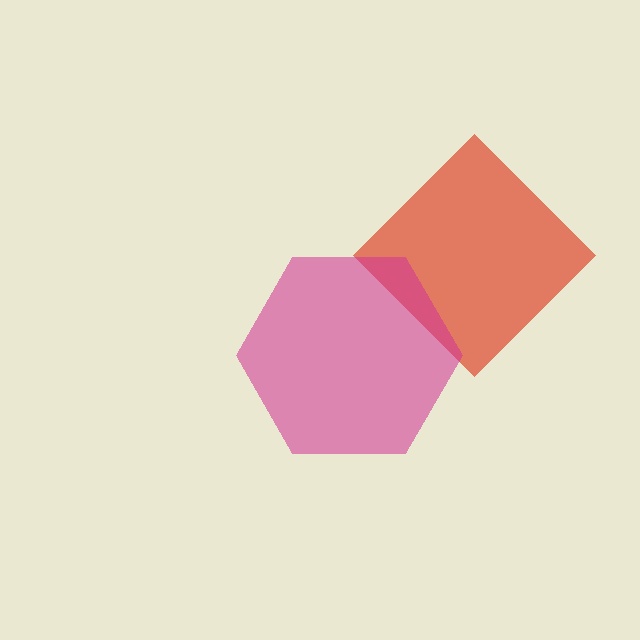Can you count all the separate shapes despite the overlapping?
Yes, there are 2 separate shapes.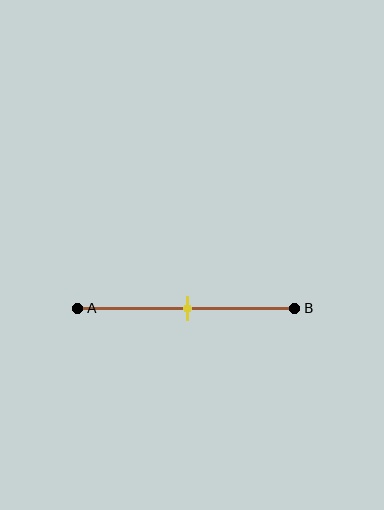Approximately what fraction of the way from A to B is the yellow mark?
The yellow mark is approximately 50% of the way from A to B.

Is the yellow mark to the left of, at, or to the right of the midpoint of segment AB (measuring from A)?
The yellow mark is approximately at the midpoint of segment AB.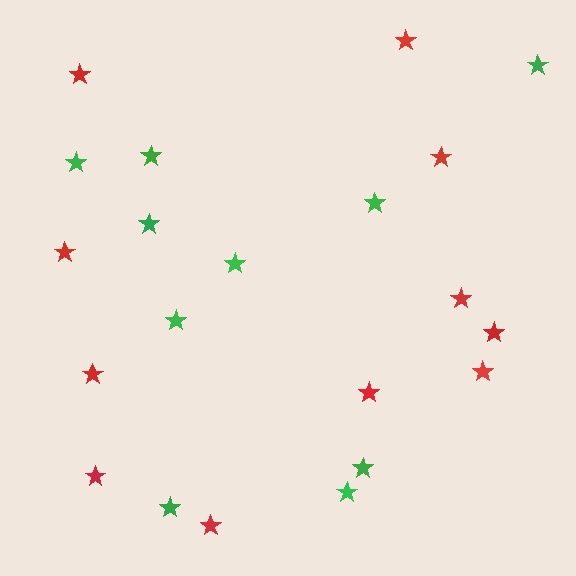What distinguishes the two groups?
There are 2 groups: one group of green stars (10) and one group of red stars (11).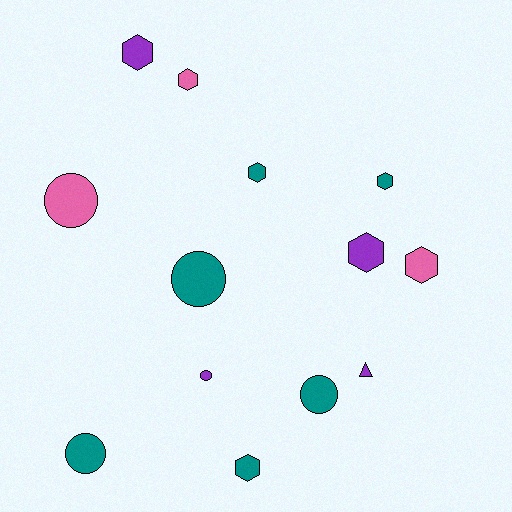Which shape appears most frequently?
Hexagon, with 7 objects.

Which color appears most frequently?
Teal, with 6 objects.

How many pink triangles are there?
There are no pink triangles.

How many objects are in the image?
There are 13 objects.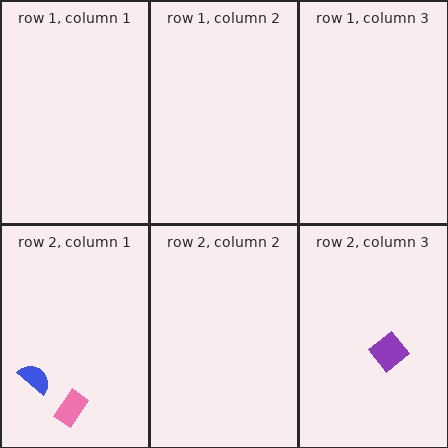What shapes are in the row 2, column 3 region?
The purple diamond.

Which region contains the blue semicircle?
The row 2, column 1 region.